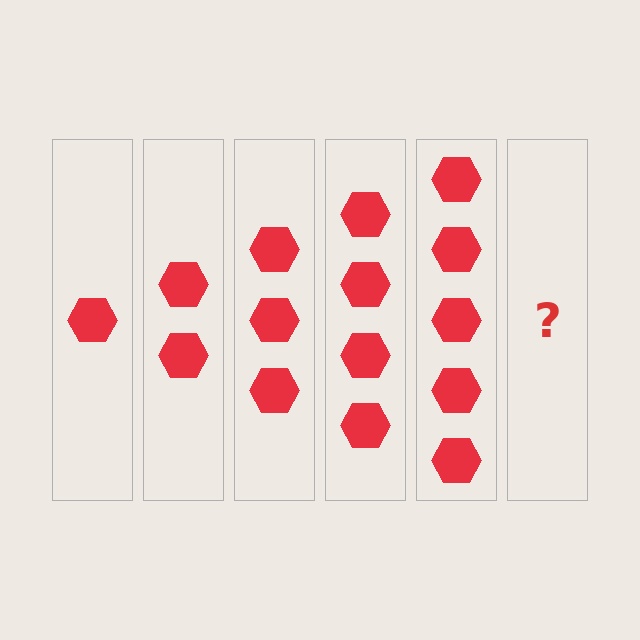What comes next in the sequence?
The next element should be 6 hexagons.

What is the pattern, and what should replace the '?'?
The pattern is that each step adds one more hexagon. The '?' should be 6 hexagons.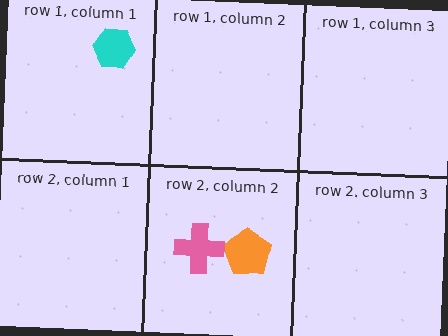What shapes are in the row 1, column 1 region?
The cyan hexagon.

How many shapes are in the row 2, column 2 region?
2.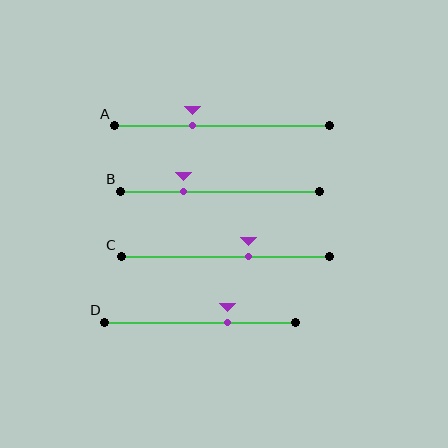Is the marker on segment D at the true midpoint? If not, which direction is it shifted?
No, the marker on segment D is shifted to the right by about 15% of the segment length.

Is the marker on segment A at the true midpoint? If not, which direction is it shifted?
No, the marker on segment A is shifted to the left by about 14% of the segment length.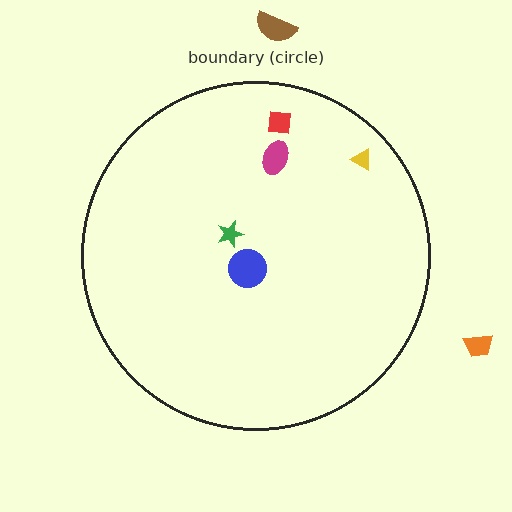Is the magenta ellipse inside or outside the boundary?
Inside.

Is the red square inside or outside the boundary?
Inside.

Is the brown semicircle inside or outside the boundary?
Outside.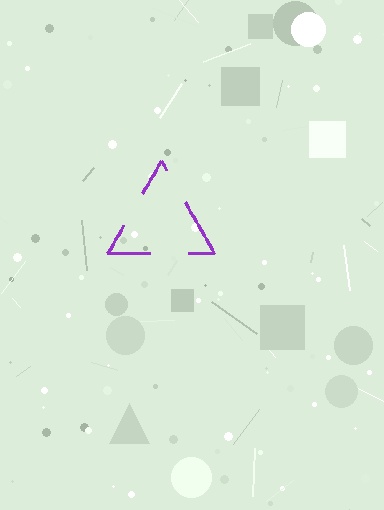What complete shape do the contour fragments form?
The contour fragments form a triangle.